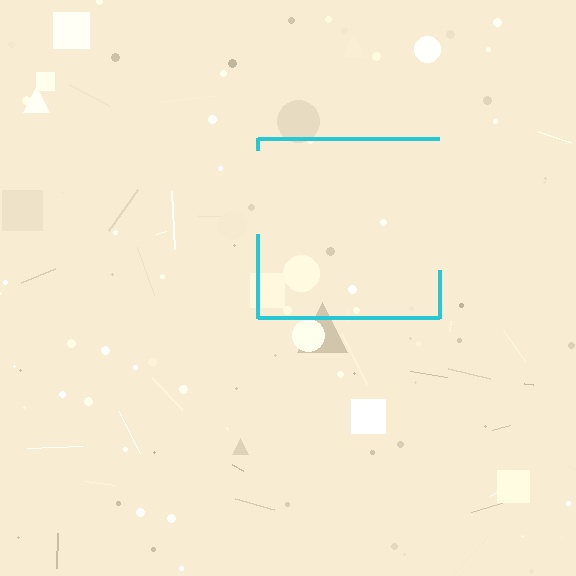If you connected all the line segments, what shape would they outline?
They would outline a square.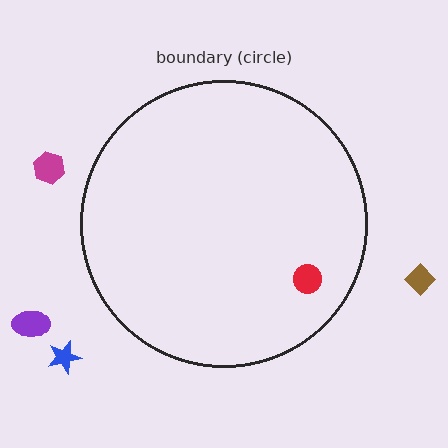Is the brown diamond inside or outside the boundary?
Outside.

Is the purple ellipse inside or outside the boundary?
Outside.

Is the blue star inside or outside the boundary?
Outside.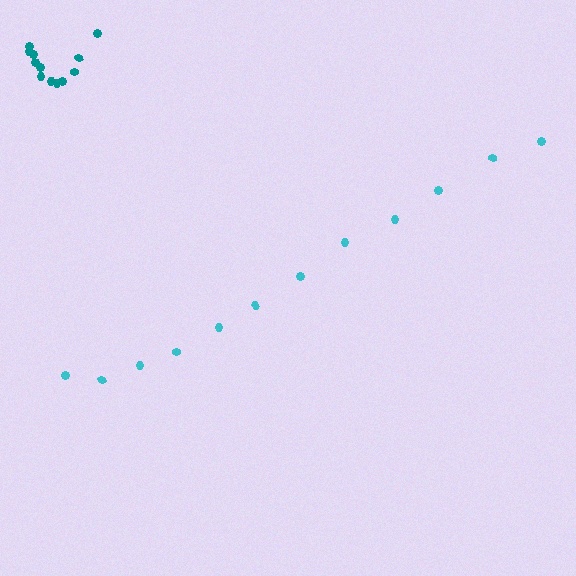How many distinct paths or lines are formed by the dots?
There are 2 distinct paths.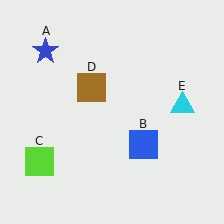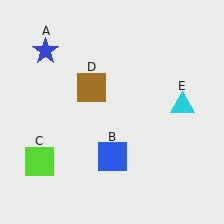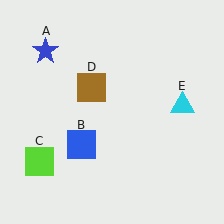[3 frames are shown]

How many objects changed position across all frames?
1 object changed position: blue square (object B).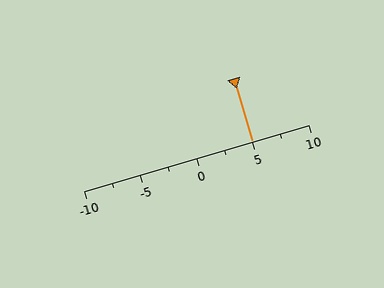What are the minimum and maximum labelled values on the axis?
The axis runs from -10 to 10.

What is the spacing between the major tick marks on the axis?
The major ticks are spaced 5 apart.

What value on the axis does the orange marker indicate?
The marker indicates approximately 5.